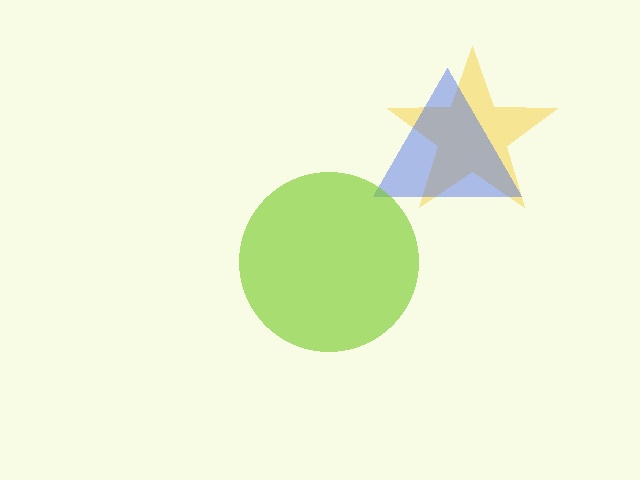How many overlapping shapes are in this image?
There are 3 overlapping shapes in the image.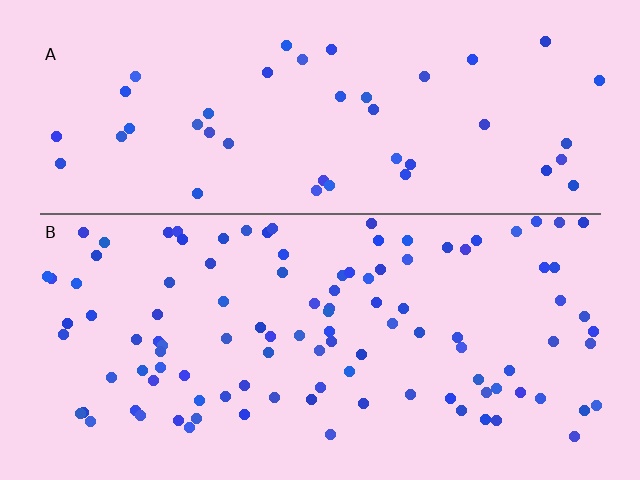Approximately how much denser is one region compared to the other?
Approximately 2.4× — region B over region A.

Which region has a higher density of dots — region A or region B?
B (the bottom).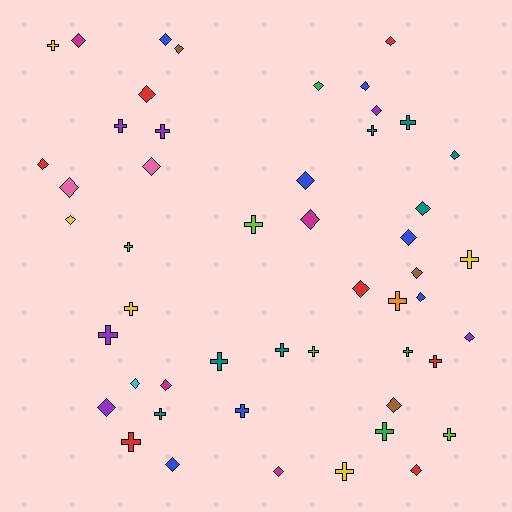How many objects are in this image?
There are 50 objects.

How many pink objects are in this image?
There are 2 pink objects.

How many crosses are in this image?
There are 22 crosses.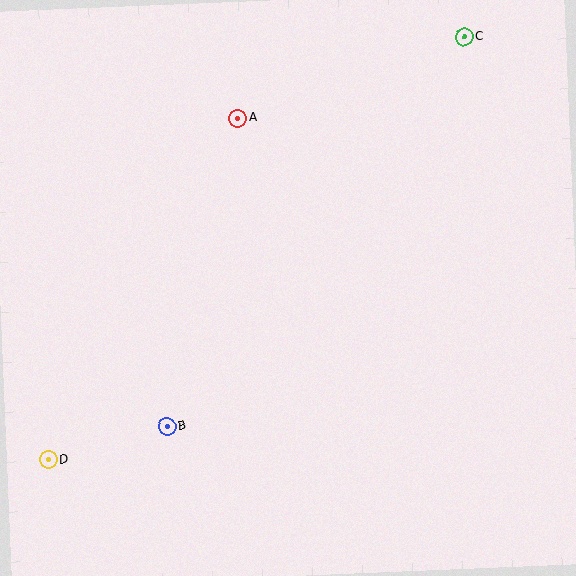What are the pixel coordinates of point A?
Point A is at (238, 118).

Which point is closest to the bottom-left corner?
Point D is closest to the bottom-left corner.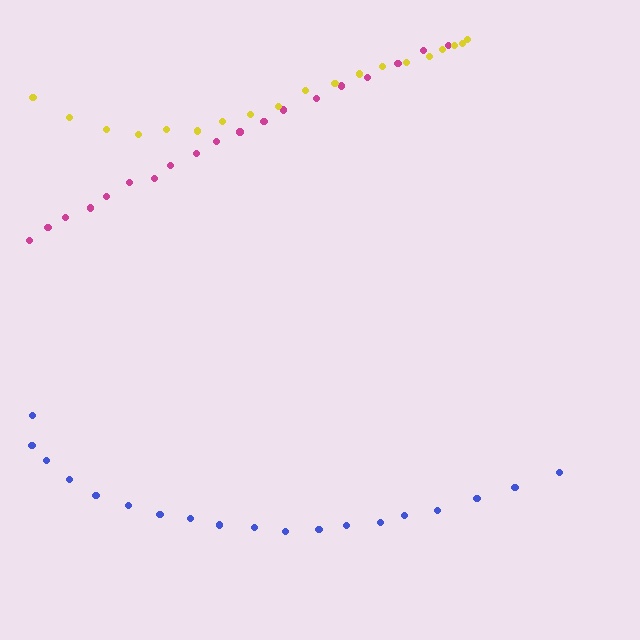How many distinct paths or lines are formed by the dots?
There are 3 distinct paths.